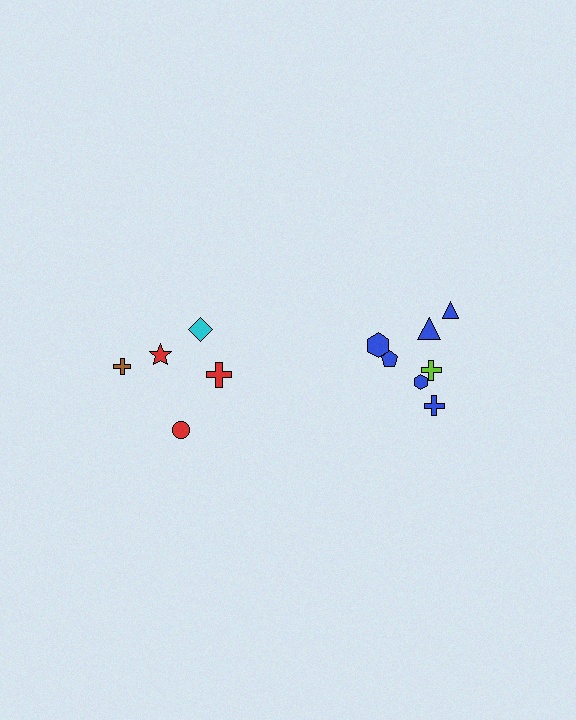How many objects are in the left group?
There are 5 objects.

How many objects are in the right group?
There are 7 objects.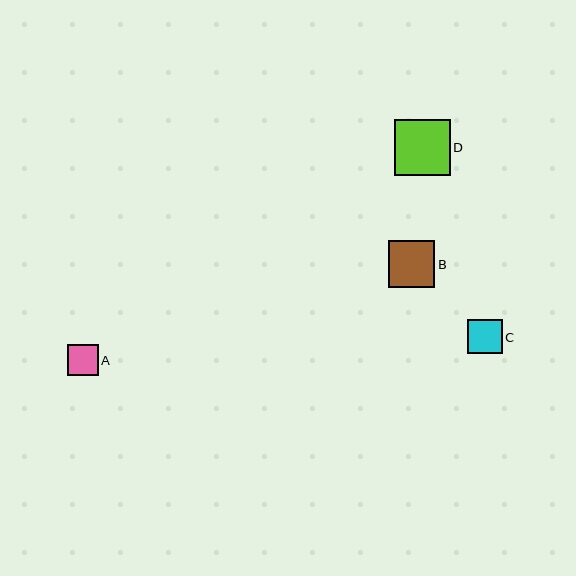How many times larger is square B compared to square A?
Square B is approximately 1.5 times the size of square A.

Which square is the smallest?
Square A is the smallest with a size of approximately 31 pixels.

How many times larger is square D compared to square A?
Square D is approximately 1.8 times the size of square A.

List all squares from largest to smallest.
From largest to smallest: D, B, C, A.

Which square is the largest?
Square D is the largest with a size of approximately 56 pixels.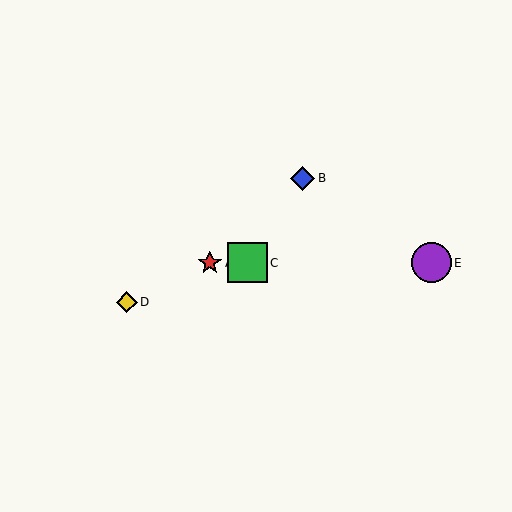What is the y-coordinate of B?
Object B is at y≈178.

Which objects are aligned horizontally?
Objects A, C, E are aligned horizontally.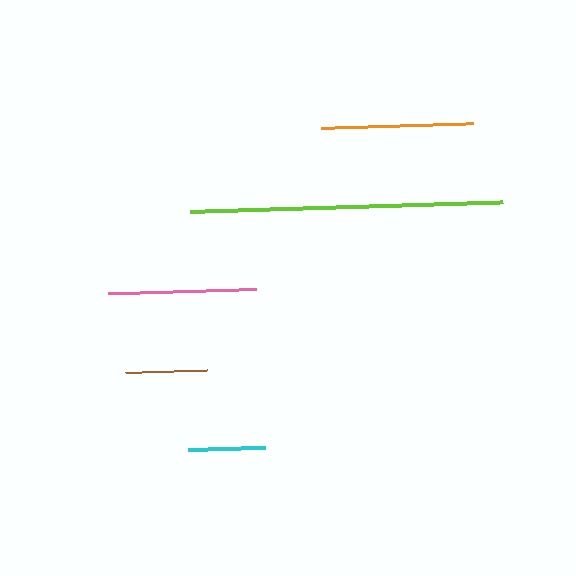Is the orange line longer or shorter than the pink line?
The orange line is longer than the pink line.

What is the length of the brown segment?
The brown segment is approximately 82 pixels long.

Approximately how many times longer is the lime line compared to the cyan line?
The lime line is approximately 4.1 times the length of the cyan line.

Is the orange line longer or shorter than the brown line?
The orange line is longer than the brown line.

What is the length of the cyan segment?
The cyan segment is approximately 77 pixels long.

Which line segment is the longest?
The lime line is the longest at approximately 312 pixels.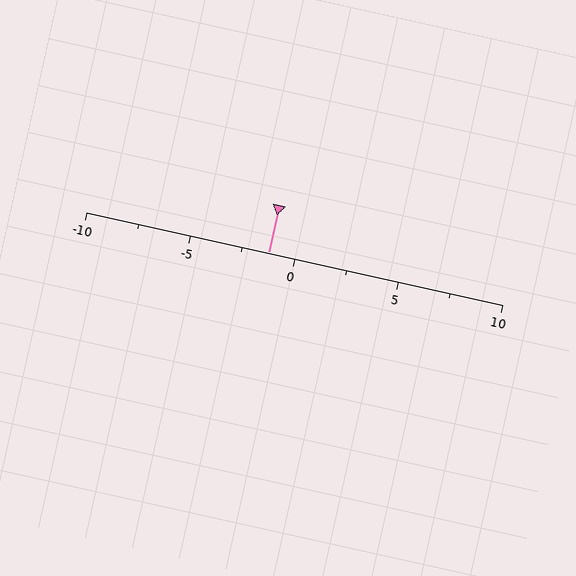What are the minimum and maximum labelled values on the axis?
The axis runs from -10 to 10.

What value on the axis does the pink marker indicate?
The marker indicates approximately -1.2.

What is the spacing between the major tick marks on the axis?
The major ticks are spaced 5 apart.